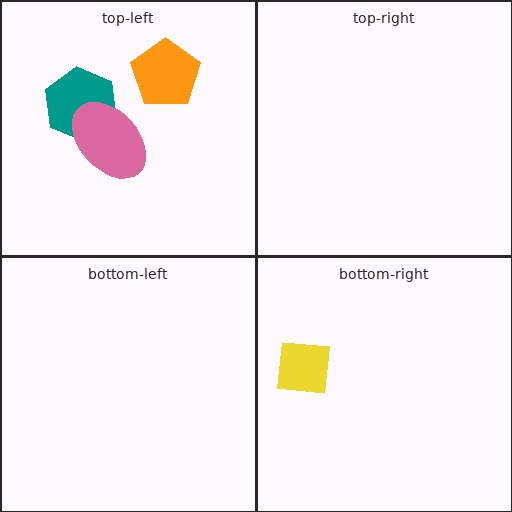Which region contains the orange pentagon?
The top-left region.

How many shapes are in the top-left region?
3.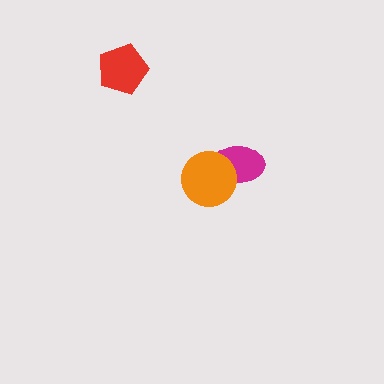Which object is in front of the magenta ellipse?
The orange circle is in front of the magenta ellipse.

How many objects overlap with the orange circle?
1 object overlaps with the orange circle.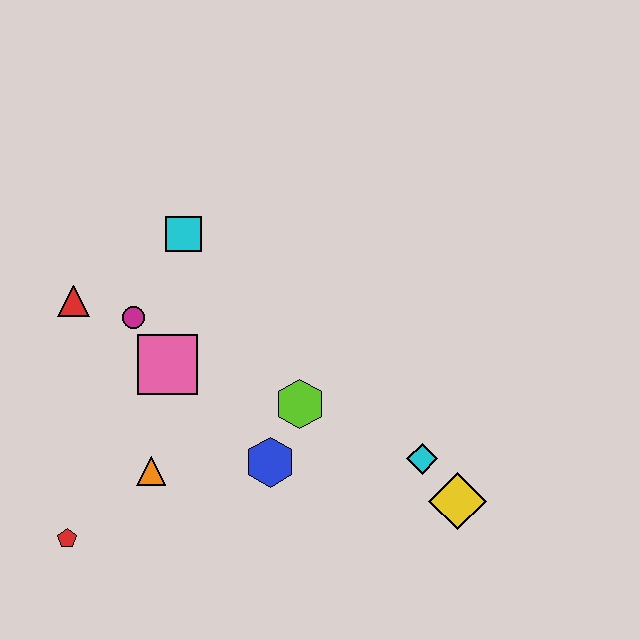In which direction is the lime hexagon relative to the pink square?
The lime hexagon is to the right of the pink square.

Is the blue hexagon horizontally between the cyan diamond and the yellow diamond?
No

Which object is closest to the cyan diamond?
The yellow diamond is closest to the cyan diamond.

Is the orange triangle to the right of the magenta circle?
Yes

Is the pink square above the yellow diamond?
Yes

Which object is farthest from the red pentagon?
The yellow diamond is farthest from the red pentagon.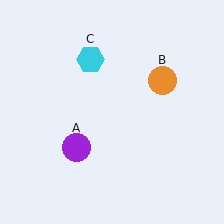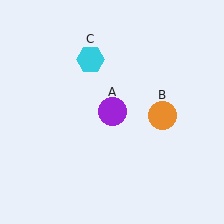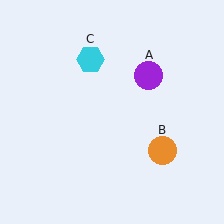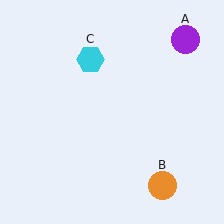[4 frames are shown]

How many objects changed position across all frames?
2 objects changed position: purple circle (object A), orange circle (object B).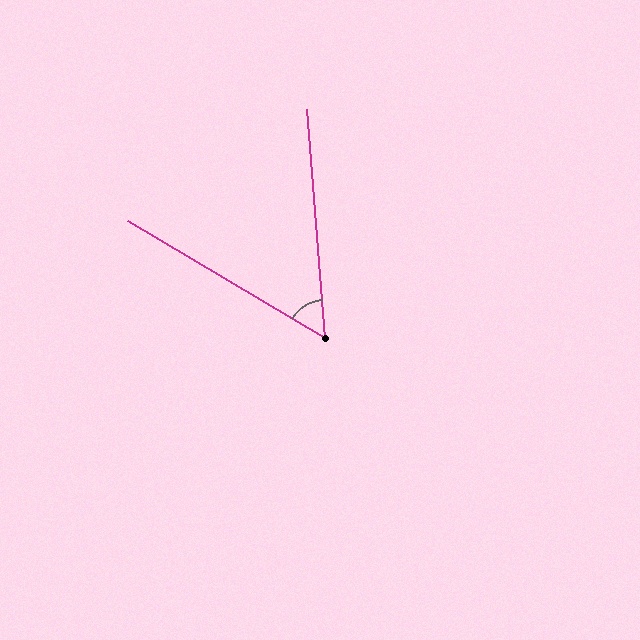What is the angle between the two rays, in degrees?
Approximately 55 degrees.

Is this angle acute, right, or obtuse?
It is acute.